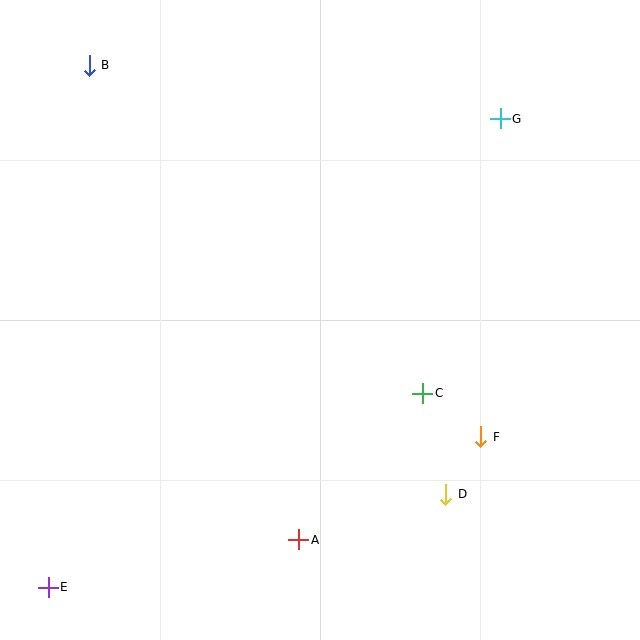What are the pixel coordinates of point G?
Point G is at (500, 119).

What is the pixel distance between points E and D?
The distance between E and D is 408 pixels.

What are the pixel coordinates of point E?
Point E is at (48, 588).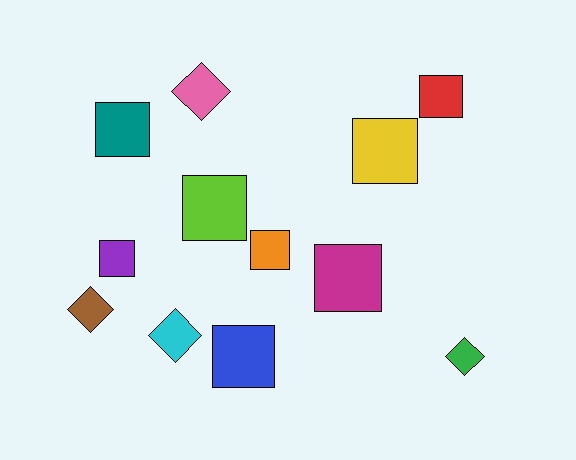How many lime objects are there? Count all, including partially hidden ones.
There is 1 lime object.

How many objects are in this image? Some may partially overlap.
There are 12 objects.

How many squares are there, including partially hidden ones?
There are 8 squares.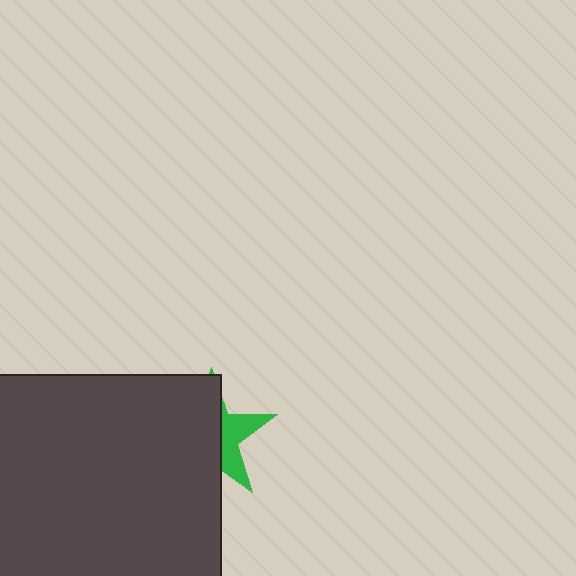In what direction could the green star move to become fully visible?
The green star could move right. That would shift it out from behind the dark gray rectangle entirely.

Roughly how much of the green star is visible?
A small part of it is visible (roughly 35%).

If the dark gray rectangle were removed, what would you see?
You would see the complete green star.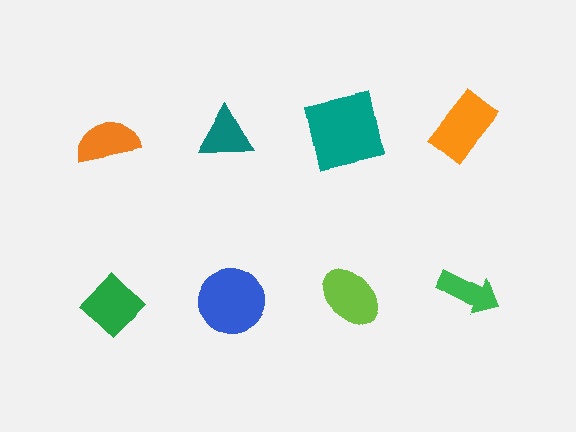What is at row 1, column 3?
A teal square.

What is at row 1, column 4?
An orange rectangle.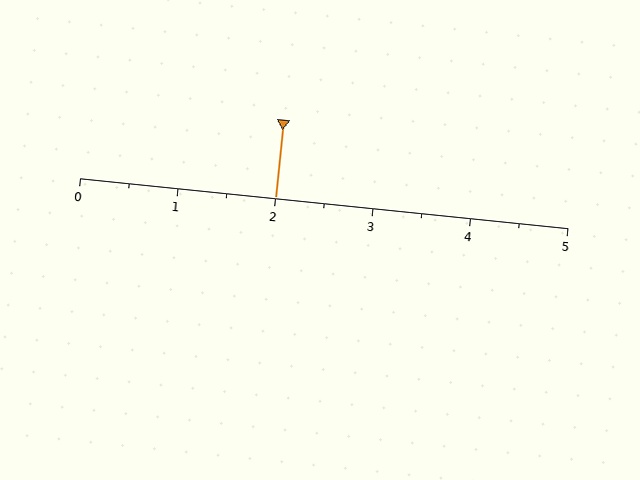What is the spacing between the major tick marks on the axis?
The major ticks are spaced 1 apart.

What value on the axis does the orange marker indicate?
The marker indicates approximately 2.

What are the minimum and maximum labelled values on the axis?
The axis runs from 0 to 5.